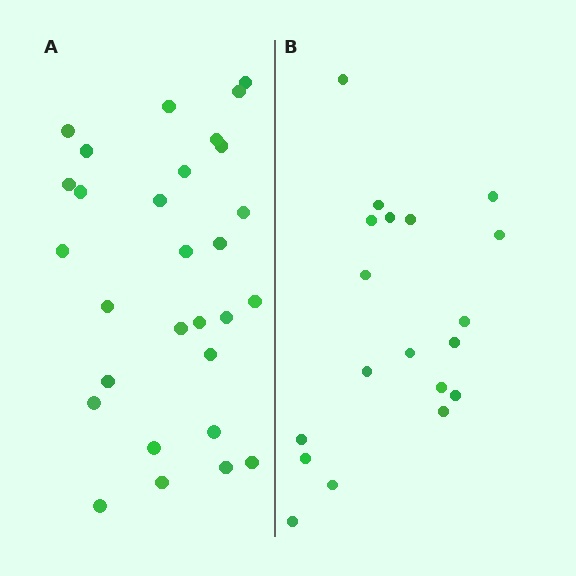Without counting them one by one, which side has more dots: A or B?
Region A (the left region) has more dots.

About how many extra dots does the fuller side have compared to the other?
Region A has roughly 10 or so more dots than region B.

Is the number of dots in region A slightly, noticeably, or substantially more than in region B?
Region A has substantially more. The ratio is roughly 1.5 to 1.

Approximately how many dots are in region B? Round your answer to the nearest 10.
About 20 dots. (The exact count is 19, which rounds to 20.)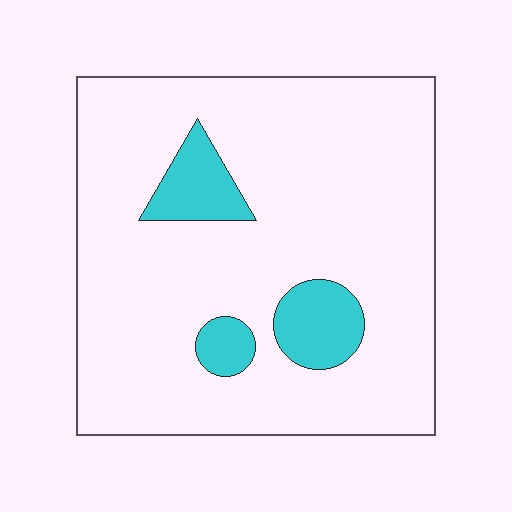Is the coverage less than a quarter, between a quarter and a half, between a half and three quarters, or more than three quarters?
Less than a quarter.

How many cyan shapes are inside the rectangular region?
3.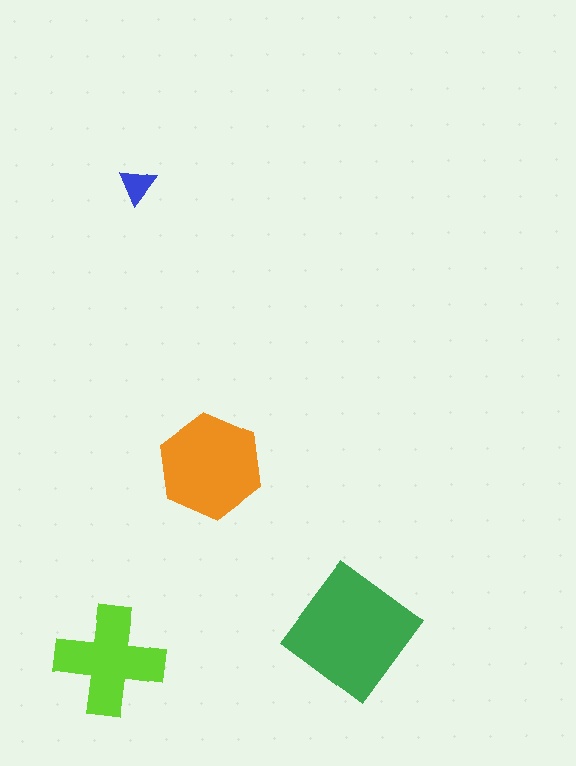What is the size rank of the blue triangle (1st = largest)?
4th.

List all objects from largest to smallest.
The green diamond, the orange hexagon, the lime cross, the blue triangle.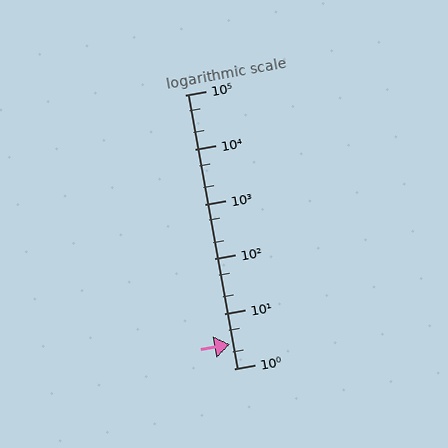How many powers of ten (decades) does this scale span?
The scale spans 5 decades, from 1 to 100000.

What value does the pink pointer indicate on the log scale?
The pointer indicates approximately 2.8.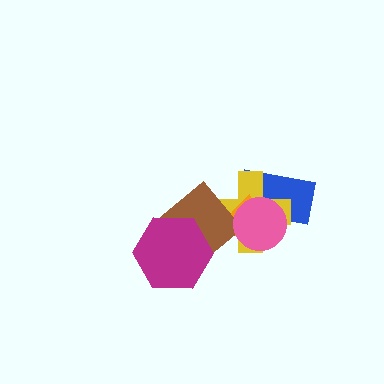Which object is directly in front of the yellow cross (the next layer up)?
The orange triangle is directly in front of the yellow cross.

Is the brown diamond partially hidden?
Yes, it is partially covered by another shape.